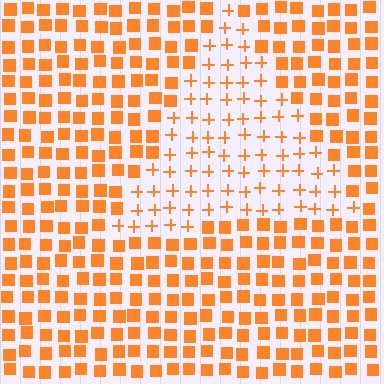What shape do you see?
I see a triangle.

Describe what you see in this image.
The image is filled with small orange elements arranged in a uniform grid. A triangle-shaped region contains plus signs, while the surrounding area contains squares. The boundary is defined purely by the change in element shape.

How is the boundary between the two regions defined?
The boundary is defined by a change in element shape: plus signs inside vs. squares outside. All elements share the same color and spacing.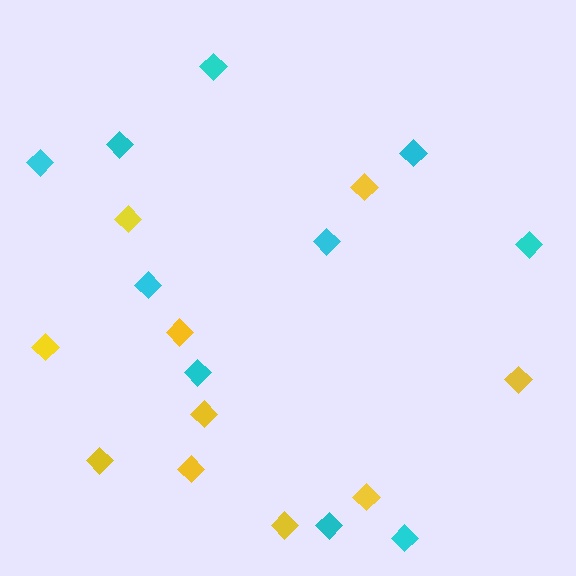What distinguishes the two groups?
There are 2 groups: one group of yellow diamonds (10) and one group of cyan diamonds (10).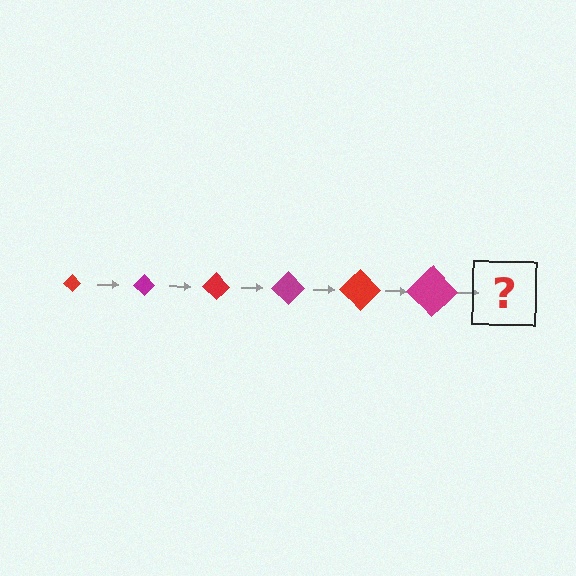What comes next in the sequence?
The next element should be a red diamond, larger than the previous one.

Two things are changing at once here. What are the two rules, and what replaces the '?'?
The two rules are that the diamond grows larger each step and the color cycles through red and magenta. The '?' should be a red diamond, larger than the previous one.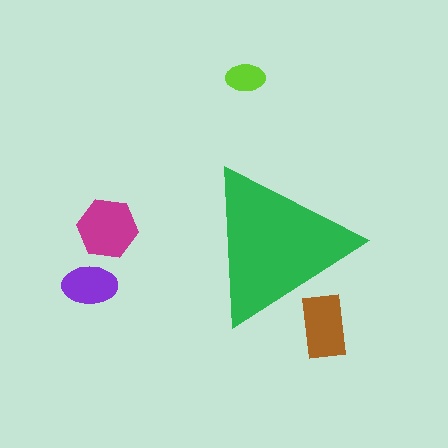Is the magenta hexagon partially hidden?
No, the magenta hexagon is fully visible.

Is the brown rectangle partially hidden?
Yes, the brown rectangle is partially hidden behind the green triangle.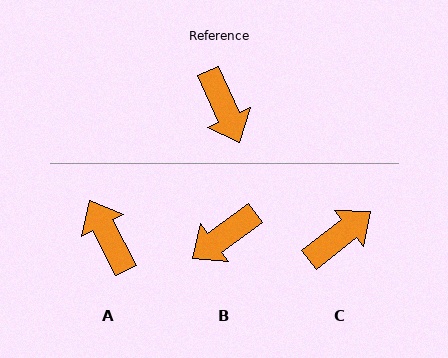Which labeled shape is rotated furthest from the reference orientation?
A, about 176 degrees away.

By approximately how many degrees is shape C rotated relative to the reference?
Approximately 105 degrees counter-clockwise.